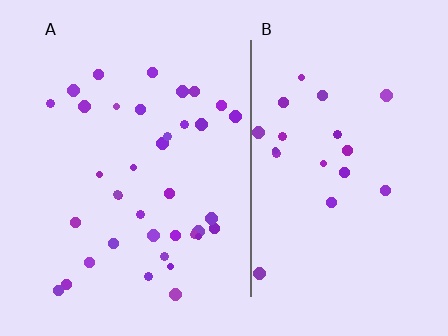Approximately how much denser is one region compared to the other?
Approximately 1.8× — region A over region B.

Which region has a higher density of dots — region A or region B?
A (the left).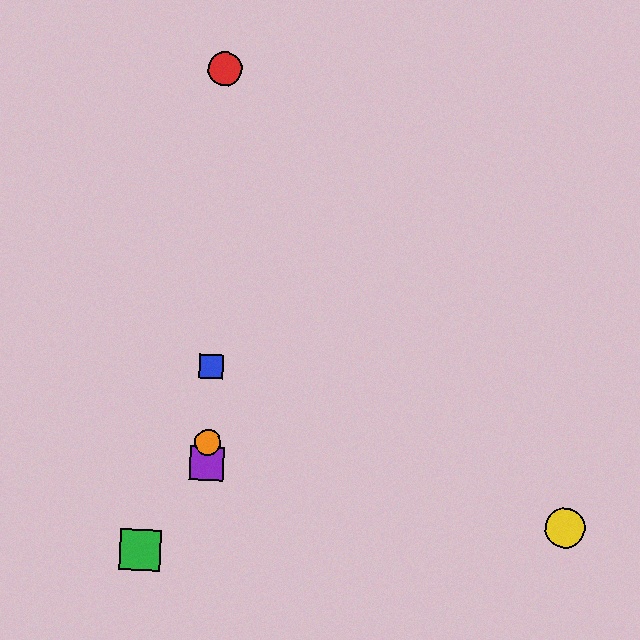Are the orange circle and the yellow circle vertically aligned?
No, the orange circle is at x≈208 and the yellow circle is at x≈565.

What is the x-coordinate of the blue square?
The blue square is at x≈211.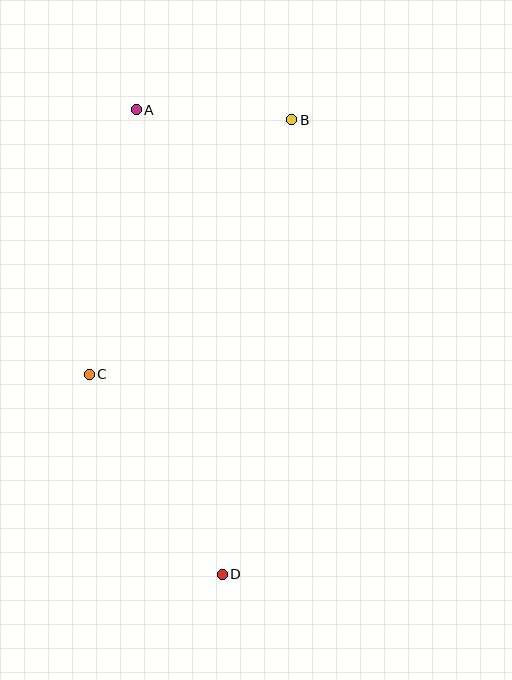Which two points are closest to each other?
Points A and B are closest to each other.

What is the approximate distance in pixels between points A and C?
The distance between A and C is approximately 269 pixels.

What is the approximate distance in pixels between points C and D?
The distance between C and D is approximately 240 pixels.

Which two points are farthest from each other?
Points A and D are farthest from each other.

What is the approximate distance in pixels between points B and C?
The distance between B and C is approximately 325 pixels.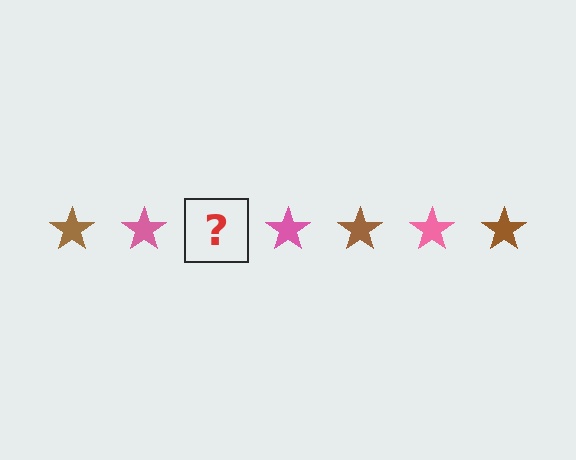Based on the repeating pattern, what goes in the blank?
The blank should be a brown star.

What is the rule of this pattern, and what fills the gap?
The rule is that the pattern cycles through brown, pink stars. The gap should be filled with a brown star.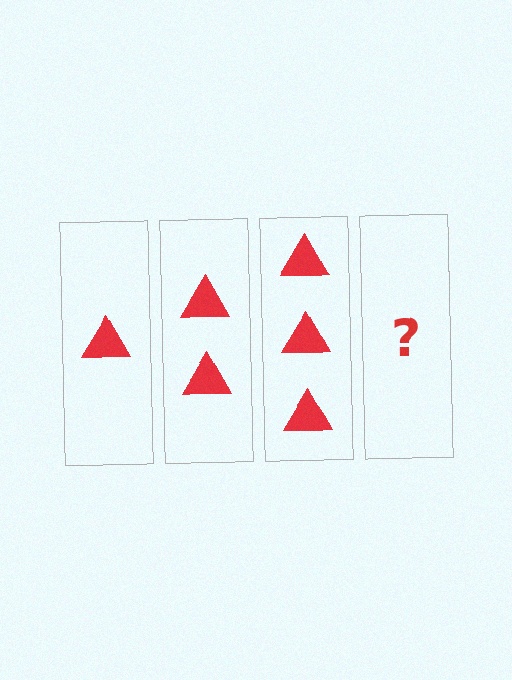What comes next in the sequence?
The next element should be 4 triangles.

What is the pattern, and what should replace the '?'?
The pattern is that each step adds one more triangle. The '?' should be 4 triangles.